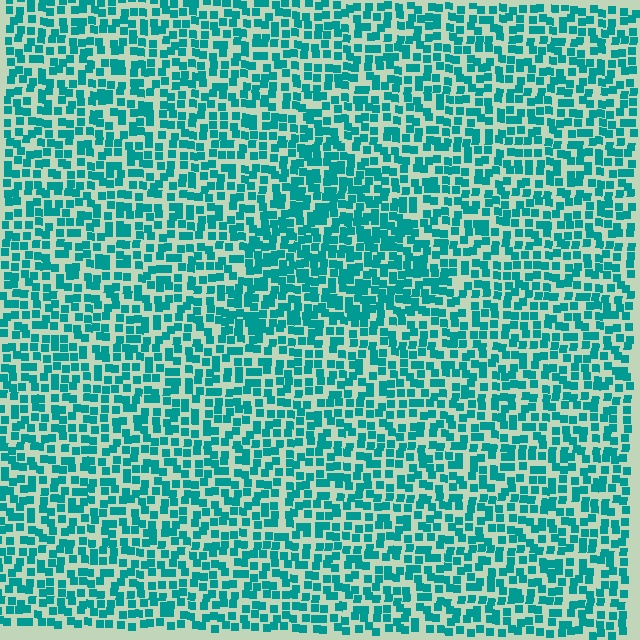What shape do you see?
I see a triangle.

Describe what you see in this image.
The image contains small teal elements arranged at two different densities. A triangle-shaped region is visible where the elements are more densely packed than the surrounding area.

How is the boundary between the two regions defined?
The boundary is defined by a change in element density (approximately 1.5x ratio). All elements are the same color, size, and shape.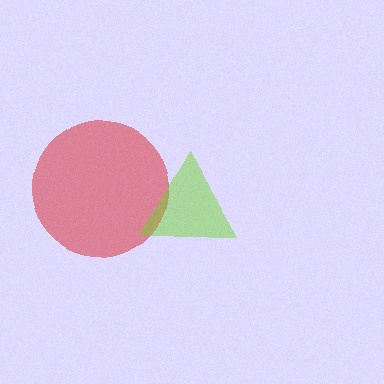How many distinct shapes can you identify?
There are 2 distinct shapes: a red circle, a lime triangle.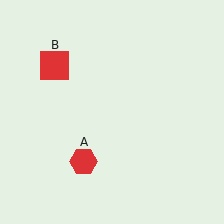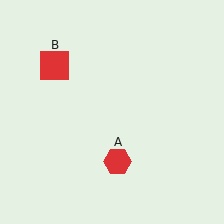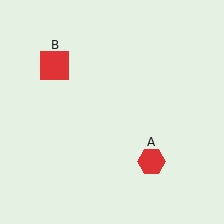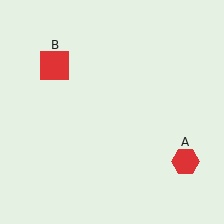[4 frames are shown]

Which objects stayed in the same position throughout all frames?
Red square (object B) remained stationary.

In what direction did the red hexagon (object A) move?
The red hexagon (object A) moved right.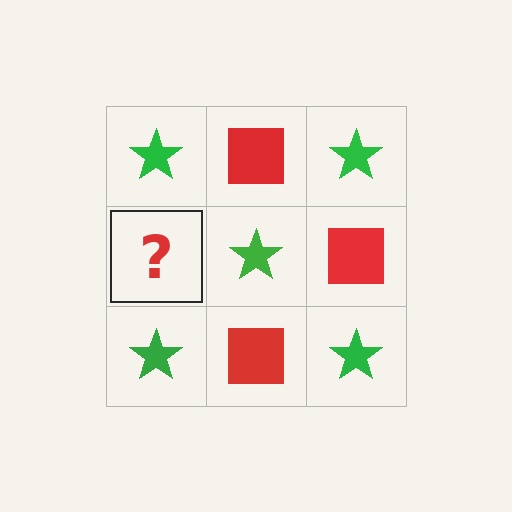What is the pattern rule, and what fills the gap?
The rule is that it alternates green star and red square in a checkerboard pattern. The gap should be filled with a red square.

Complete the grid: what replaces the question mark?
The question mark should be replaced with a red square.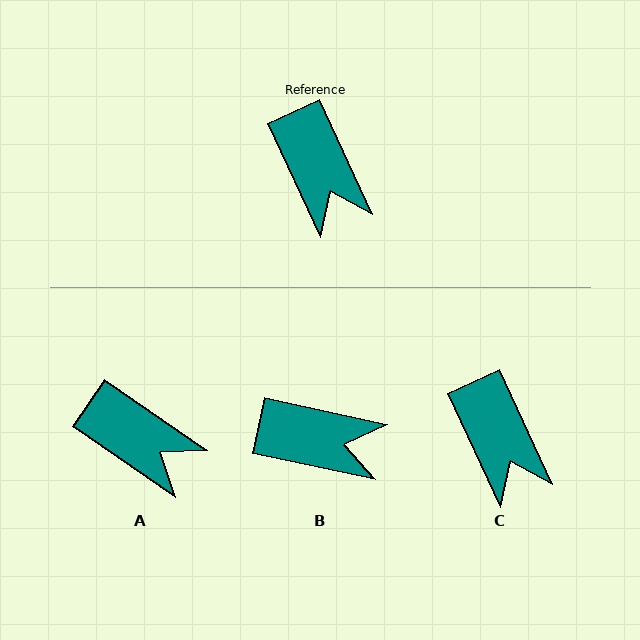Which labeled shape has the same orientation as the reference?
C.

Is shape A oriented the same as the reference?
No, it is off by about 31 degrees.